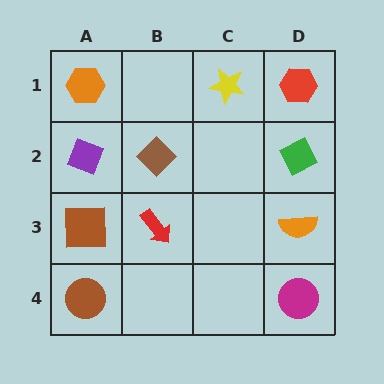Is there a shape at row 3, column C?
No, that cell is empty.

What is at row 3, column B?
A red arrow.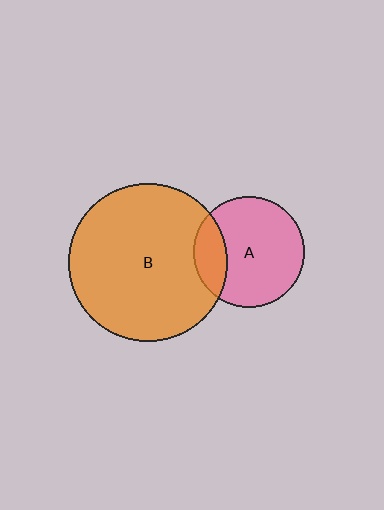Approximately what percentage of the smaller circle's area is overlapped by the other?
Approximately 20%.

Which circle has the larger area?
Circle B (orange).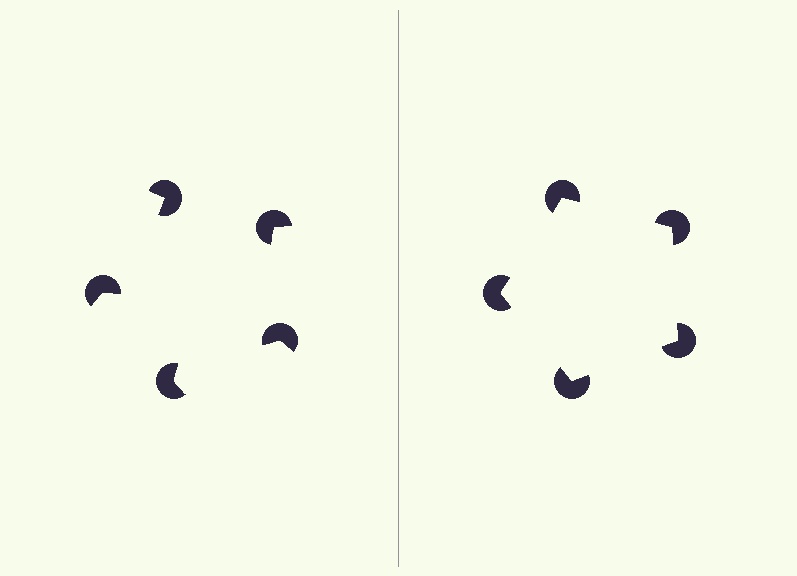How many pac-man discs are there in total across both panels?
10 — 5 on each side.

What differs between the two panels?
The pac-man discs are positioned identically on both sides; only the wedge orientations differ. On the right they align to a pentagon; on the left they are misaligned.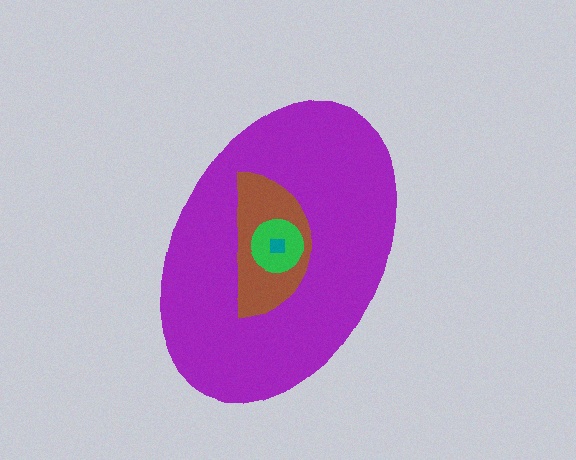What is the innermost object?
The teal square.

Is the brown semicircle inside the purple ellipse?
Yes.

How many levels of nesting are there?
4.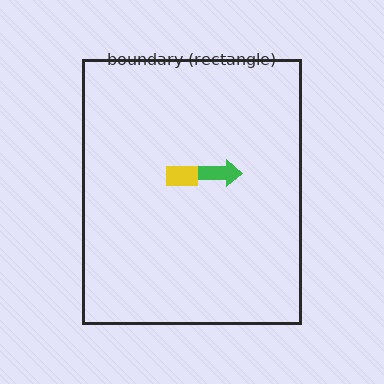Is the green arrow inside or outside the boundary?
Inside.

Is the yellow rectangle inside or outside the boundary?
Inside.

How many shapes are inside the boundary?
2 inside, 0 outside.